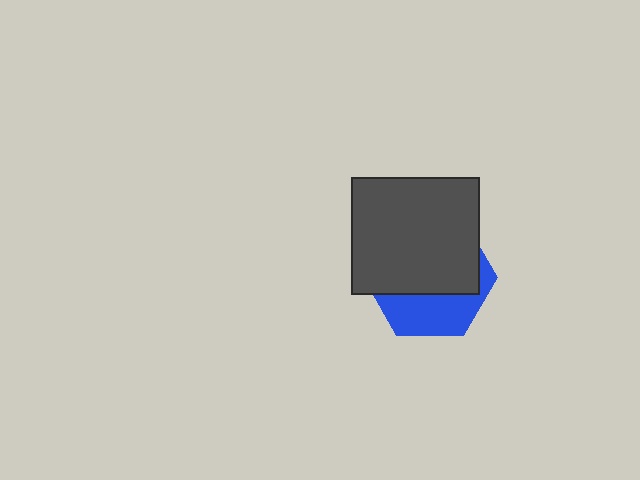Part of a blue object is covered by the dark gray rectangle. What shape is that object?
It is a hexagon.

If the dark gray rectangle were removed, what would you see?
You would see the complete blue hexagon.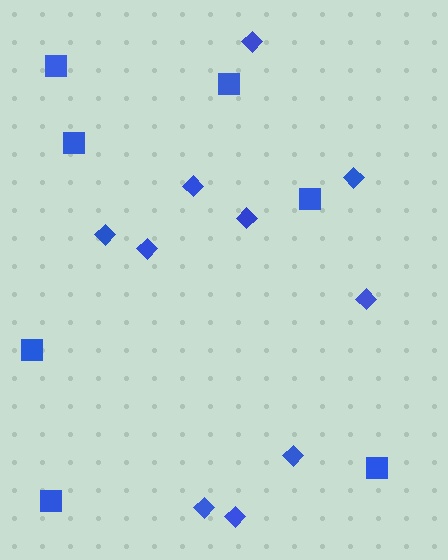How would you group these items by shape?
There are 2 groups: one group of diamonds (10) and one group of squares (7).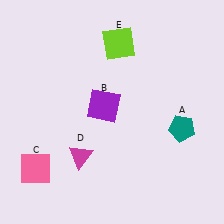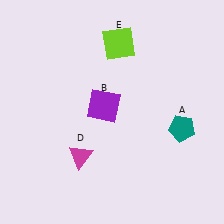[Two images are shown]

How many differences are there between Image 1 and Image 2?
There is 1 difference between the two images.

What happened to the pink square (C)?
The pink square (C) was removed in Image 2. It was in the bottom-left area of Image 1.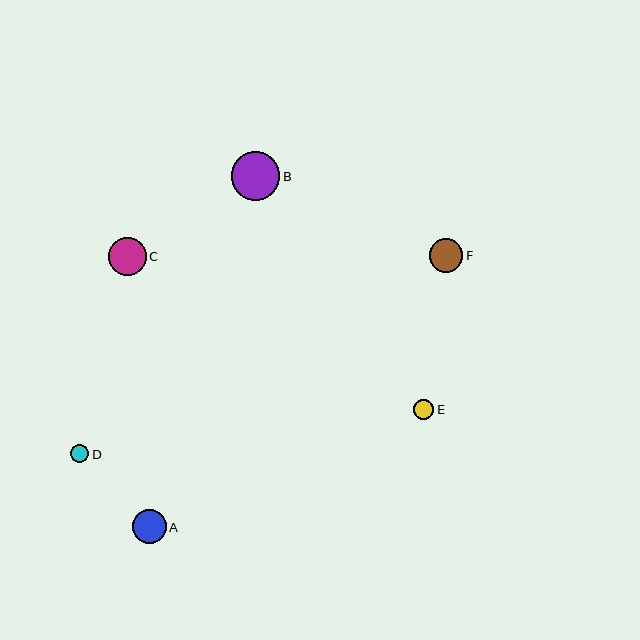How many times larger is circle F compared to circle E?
Circle F is approximately 1.7 times the size of circle E.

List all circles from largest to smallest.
From largest to smallest: B, C, A, F, E, D.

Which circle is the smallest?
Circle D is the smallest with a size of approximately 18 pixels.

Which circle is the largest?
Circle B is the largest with a size of approximately 49 pixels.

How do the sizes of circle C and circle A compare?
Circle C and circle A are approximately the same size.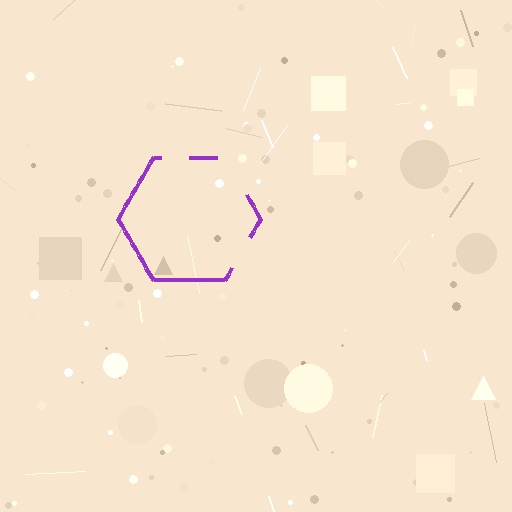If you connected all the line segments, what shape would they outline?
They would outline a hexagon.